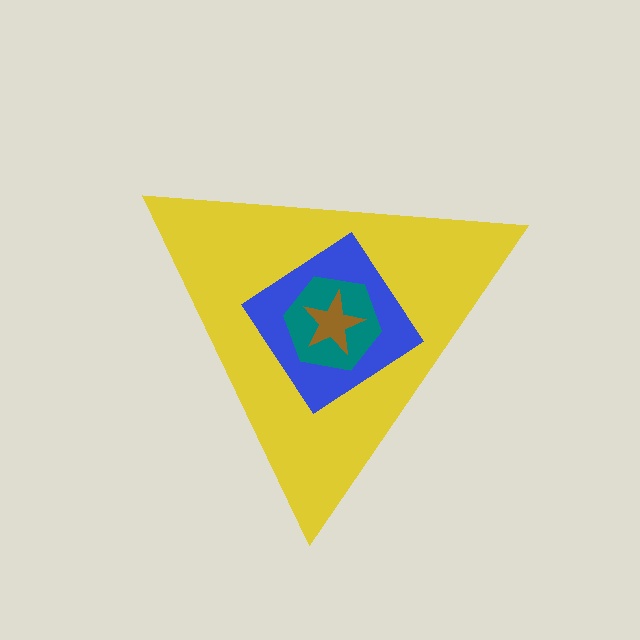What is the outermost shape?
The yellow triangle.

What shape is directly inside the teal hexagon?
The brown star.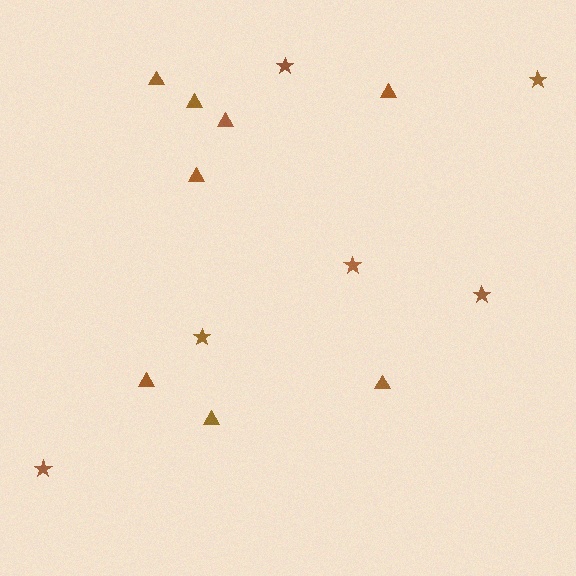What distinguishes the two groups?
There are 2 groups: one group of stars (6) and one group of triangles (8).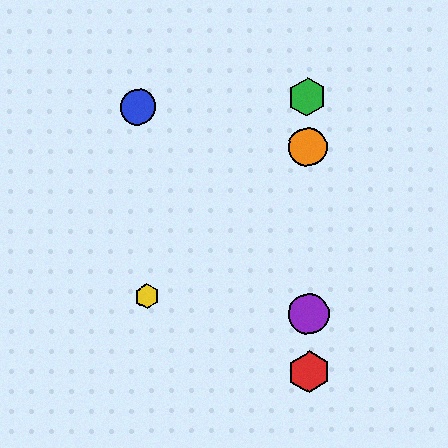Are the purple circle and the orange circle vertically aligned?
Yes, both are at x≈309.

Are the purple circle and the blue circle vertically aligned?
No, the purple circle is at x≈309 and the blue circle is at x≈139.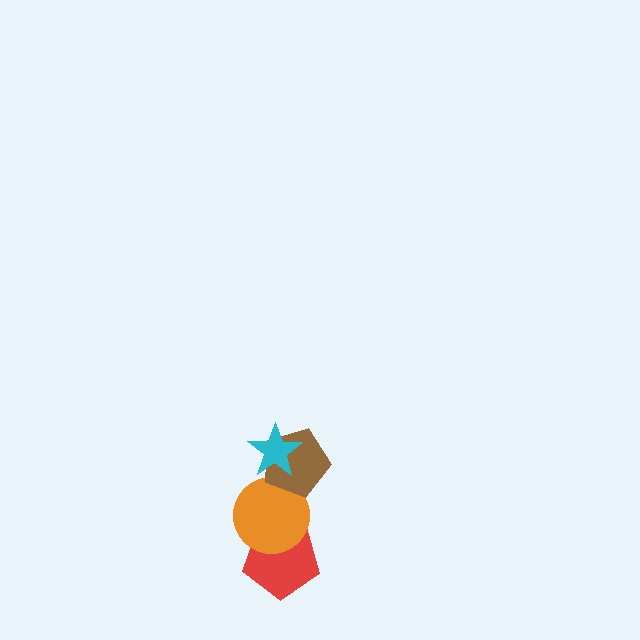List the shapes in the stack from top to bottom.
From top to bottom: the cyan star, the brown pentagon, the orange circle, the red pentagon.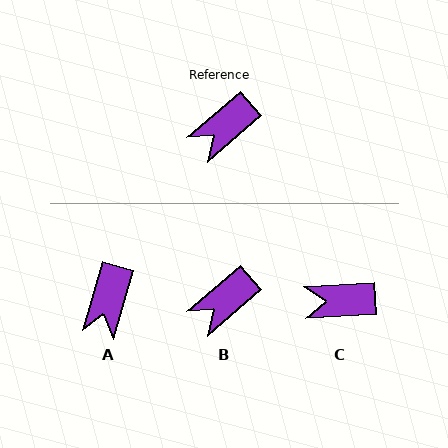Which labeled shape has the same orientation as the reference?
B.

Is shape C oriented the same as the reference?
No, it is off by about 38 degrees.